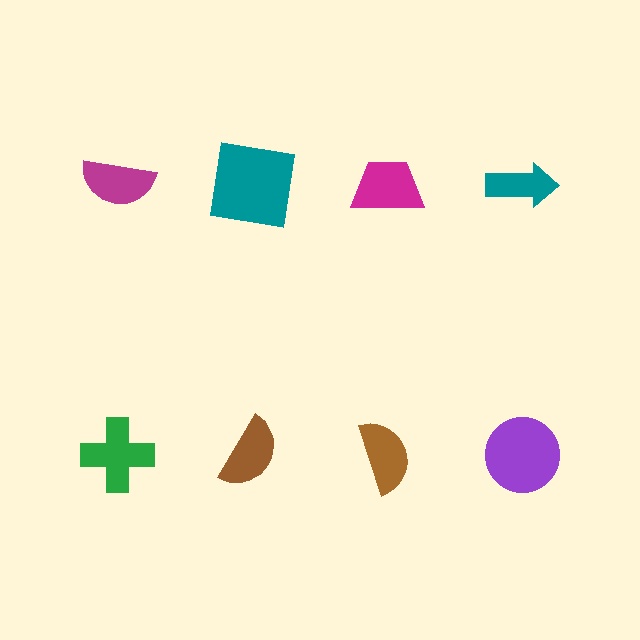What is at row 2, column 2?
A brown semicircle.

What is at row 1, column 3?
A magenta trapezoid.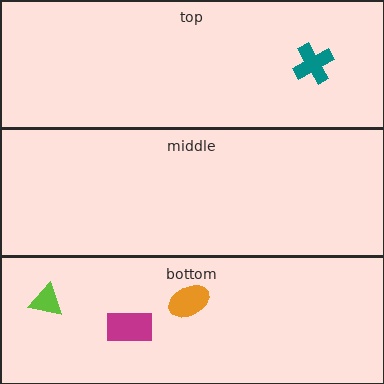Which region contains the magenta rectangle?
The bottom region.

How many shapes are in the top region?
1.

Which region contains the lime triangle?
The bottom region.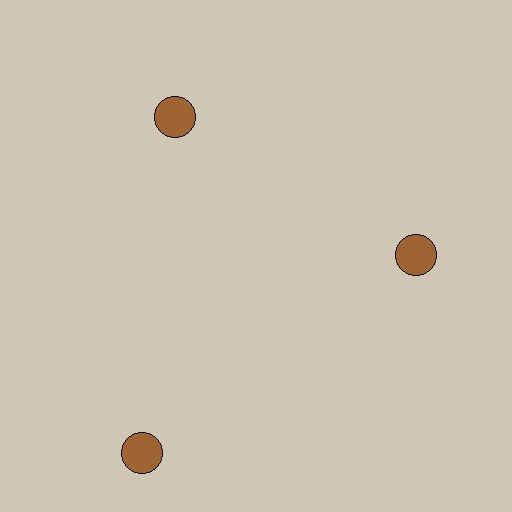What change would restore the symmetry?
The symmetry would be restored by moving it inward, back onto the ring so that all 3 circles sit at equal angles and equal distance from the center.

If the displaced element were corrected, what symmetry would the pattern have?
It would have 3-fold rotational symmetry — the pattern would map onto itself every 120 degrees.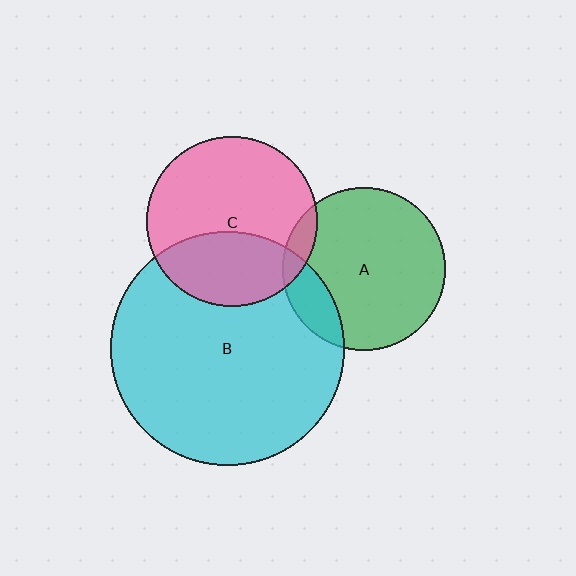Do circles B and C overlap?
Yes.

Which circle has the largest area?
Circle B (cyan).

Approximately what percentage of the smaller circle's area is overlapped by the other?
Approximately 35%.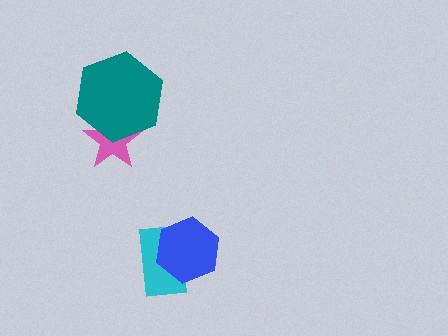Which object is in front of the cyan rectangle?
The blue hexagon is in front of the cyan rectangle.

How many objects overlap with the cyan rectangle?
1 object overlaps with the cyan rectangle.